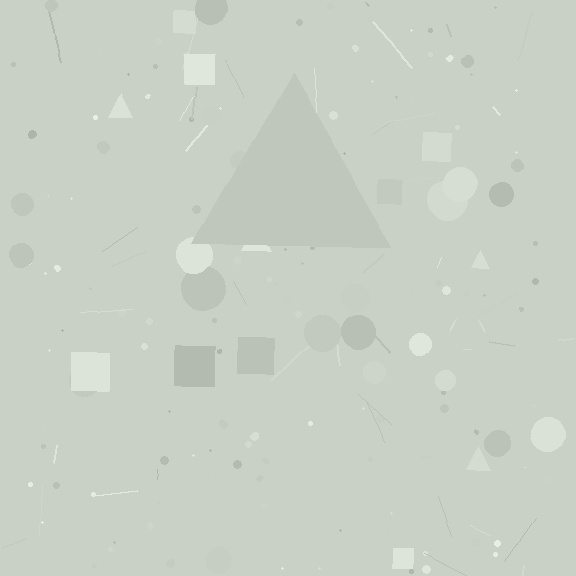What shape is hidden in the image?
A triangle is hidden in the image.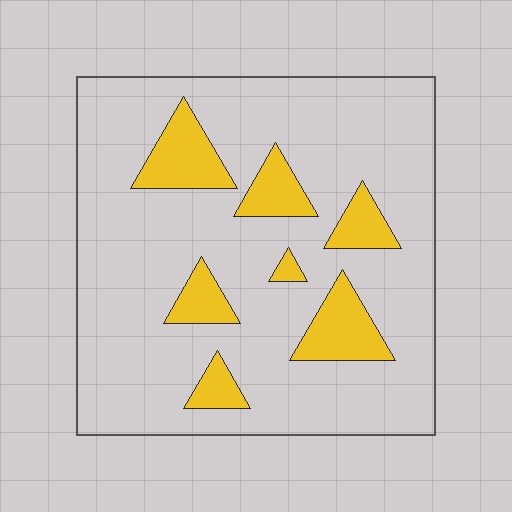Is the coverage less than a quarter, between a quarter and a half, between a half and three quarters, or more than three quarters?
Less than a quarter.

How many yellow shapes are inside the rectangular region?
7.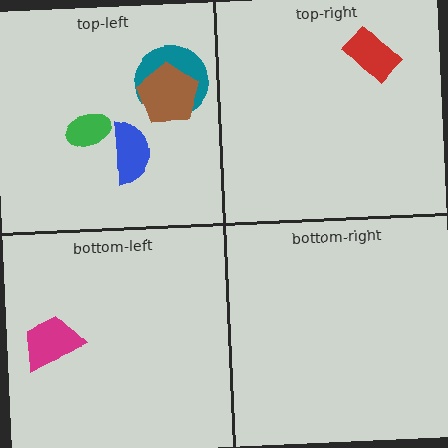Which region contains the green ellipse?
The top-left region.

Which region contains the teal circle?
The top-left region.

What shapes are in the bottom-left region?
The magenta trapezoid.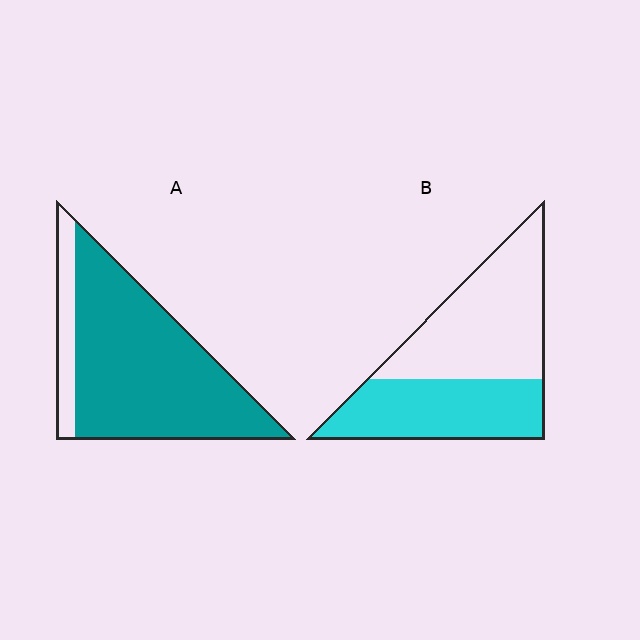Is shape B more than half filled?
No.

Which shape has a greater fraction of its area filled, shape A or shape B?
Shape A.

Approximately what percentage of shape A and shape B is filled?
A is approximately 85% and B is approximately 45%.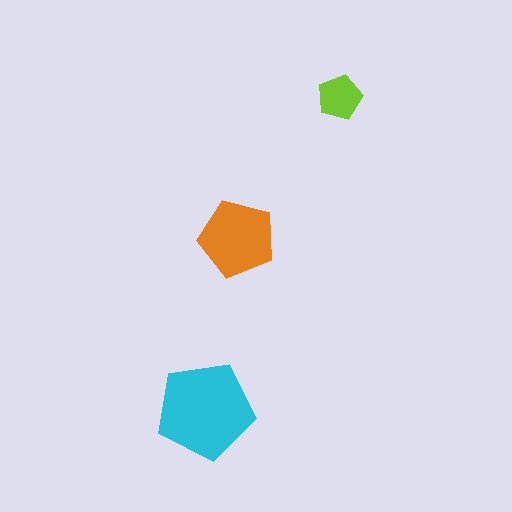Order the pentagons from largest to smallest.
the cyan one, the orange one, the lime one.